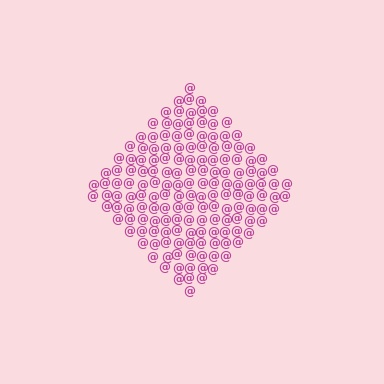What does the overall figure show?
The overall figure shows a diamond.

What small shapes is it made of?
It is made of small at signs.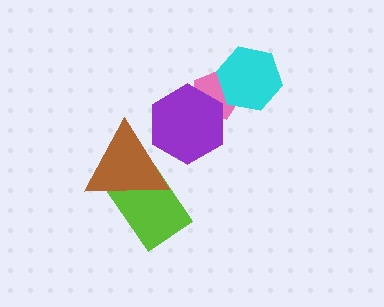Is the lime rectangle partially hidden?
Yes, it is partially covered by another shape.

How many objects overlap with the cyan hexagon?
1 object overlaps with the cyan hexagon.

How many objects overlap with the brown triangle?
2 objects overlap with the brown triangle.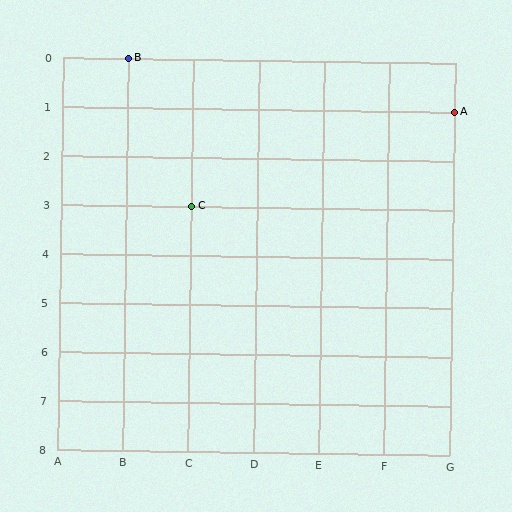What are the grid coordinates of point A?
Point A is at grid coordinates (G, 1).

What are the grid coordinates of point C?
Point C is at grid coordinates (C, 3).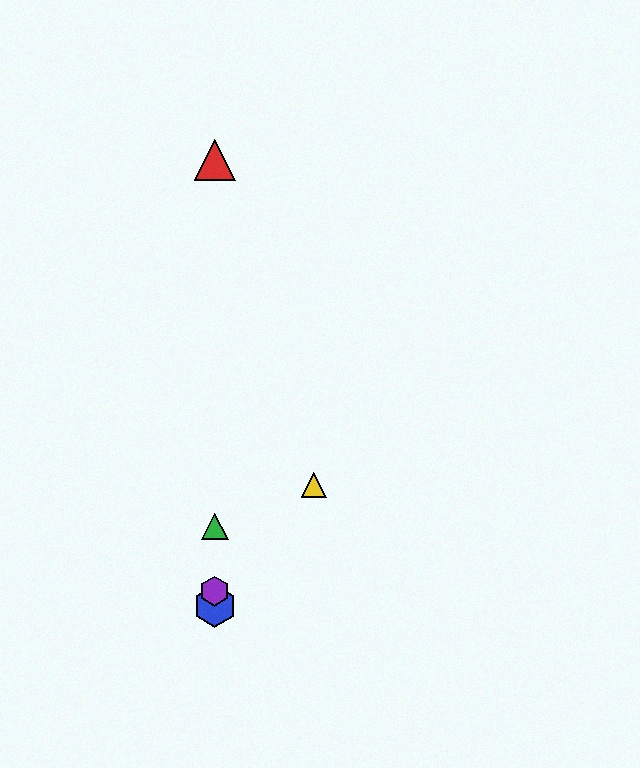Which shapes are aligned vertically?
The red triangle, the blue hexagon, the green triangle, the purple hexagon are aligned vertically.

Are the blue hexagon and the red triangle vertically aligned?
Yes, both are at x≈215.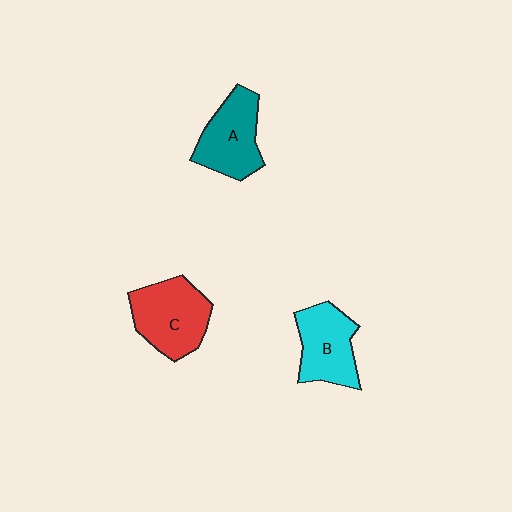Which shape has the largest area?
Shape C (red).